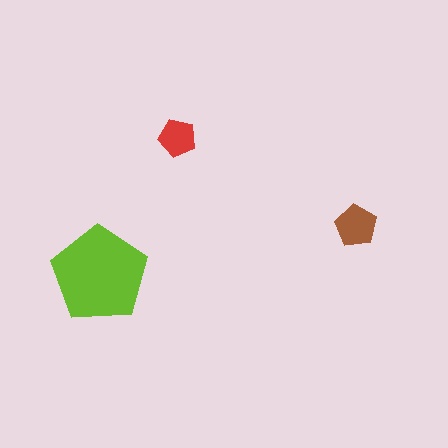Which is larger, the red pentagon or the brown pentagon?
The brown one.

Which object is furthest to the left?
The lime pentagon is leftmost.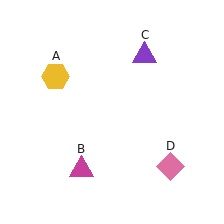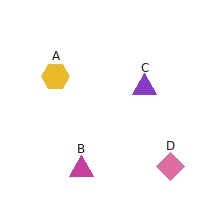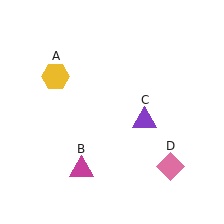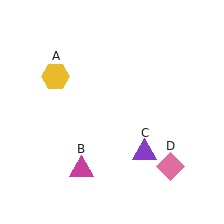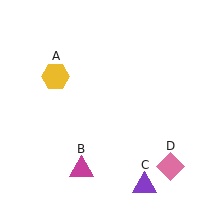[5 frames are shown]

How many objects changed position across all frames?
1 object changed position: purple triangle (object C).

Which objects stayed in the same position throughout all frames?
Yellow hexagon (object A) and magenta triangle (object B) and pink diamond (object D) remained stationary.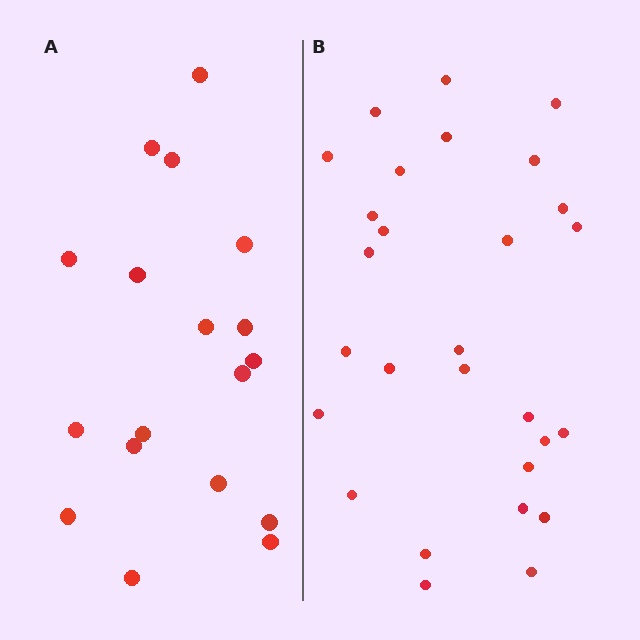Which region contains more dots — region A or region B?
Region B (the right region) has more dots.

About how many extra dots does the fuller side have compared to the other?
Region B has roughly 10 or so more dots than region A.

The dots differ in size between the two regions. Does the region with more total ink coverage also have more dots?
No. Region A has more total ink coverage because its dots are larger, but region B actually contains more individual dots. Total area can be misleading — the number of items is what matters here.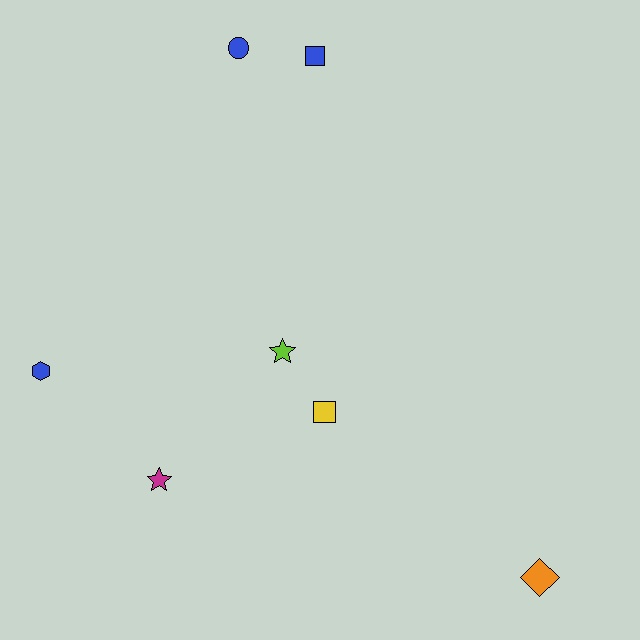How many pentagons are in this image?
There are no pentagons.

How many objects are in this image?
There are 7 objects.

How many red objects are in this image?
There are no red objects.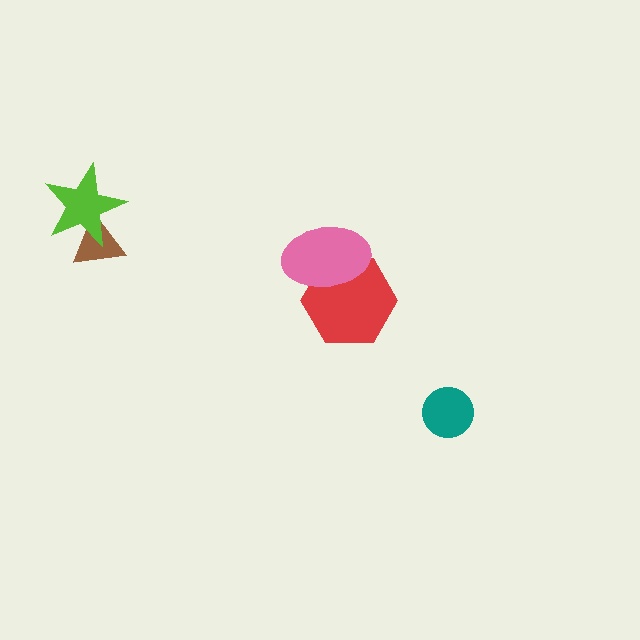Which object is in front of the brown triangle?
The lime star is in front of the brown triangle.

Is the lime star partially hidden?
No, no other shape covers it.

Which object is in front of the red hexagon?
The pink ellipse is in front of the red hexagon.